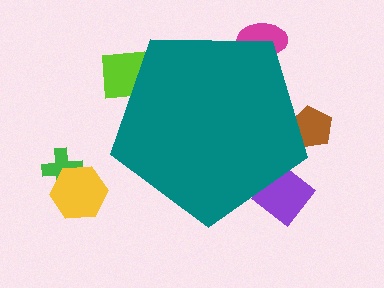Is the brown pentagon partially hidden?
Yes, the brown pentagon is partially hidden behind the teal pentagon.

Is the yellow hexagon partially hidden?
No, the yellow hexagon is fully visible.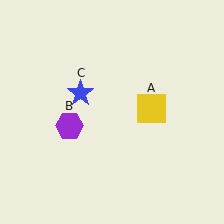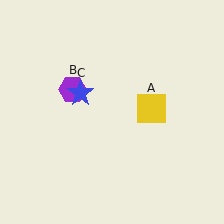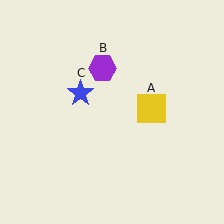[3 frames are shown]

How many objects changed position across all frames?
1 object changed position: purple hexagon (object B).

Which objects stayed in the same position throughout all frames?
Yellow square (object A) and blue star (object C) remained stationary.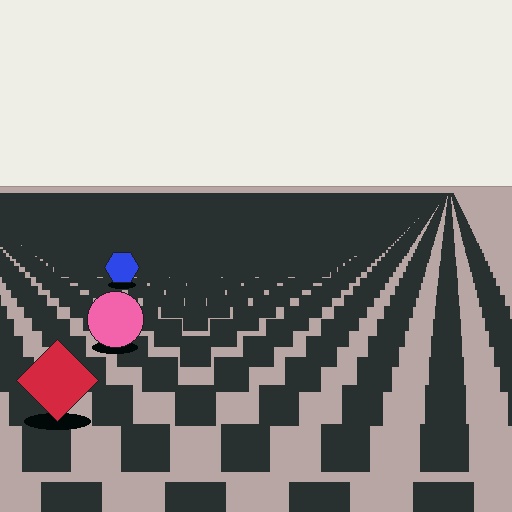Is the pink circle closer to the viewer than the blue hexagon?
Yes. The pink circle is closer — you can tell from the texture gradient: the ground texture is coarser near it.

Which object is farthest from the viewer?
The blue hexagon is farthest from the viewer. It appears smaller and the ground texture around it is denser.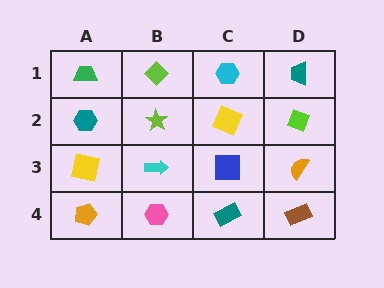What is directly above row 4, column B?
A cyan arrow.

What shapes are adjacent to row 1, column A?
A teal hexagon (row 2, column A), a lime diamond (row 1, column B).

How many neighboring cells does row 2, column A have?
3.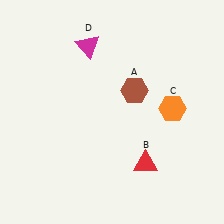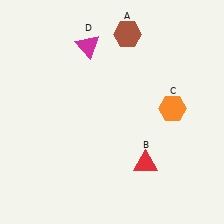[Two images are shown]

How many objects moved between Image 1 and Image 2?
1 object moved between the two images.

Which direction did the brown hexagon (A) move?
The brown hexagon (A) moved up.